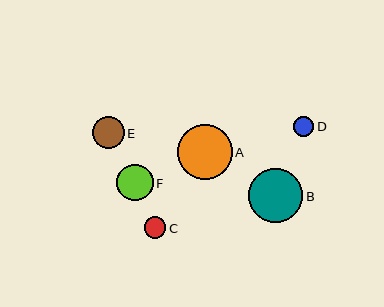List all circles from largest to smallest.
From largest to smallest: A, B, F, E, C, D.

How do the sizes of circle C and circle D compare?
Circle C and circle D are approximately the same size.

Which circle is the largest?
Circle A is the largest with a size of approximately 55 pixels.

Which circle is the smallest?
Circle D is the smallest with a size of approximately 20 pixels.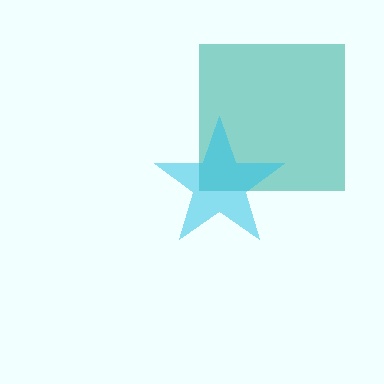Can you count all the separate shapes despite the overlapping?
Yes, there are 2 separate shapes.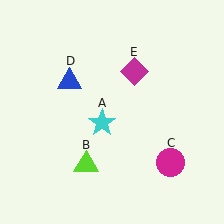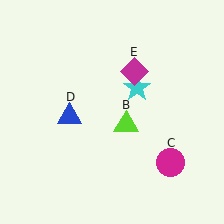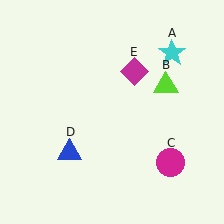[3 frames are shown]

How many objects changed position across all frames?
3 objects changed position: cyan star (object A), lime triangle (object B), blue triangle (object D).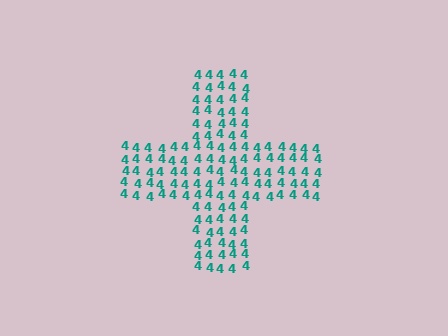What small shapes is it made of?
It is made of small digit 4's.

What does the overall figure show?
The overall figure shows a cross.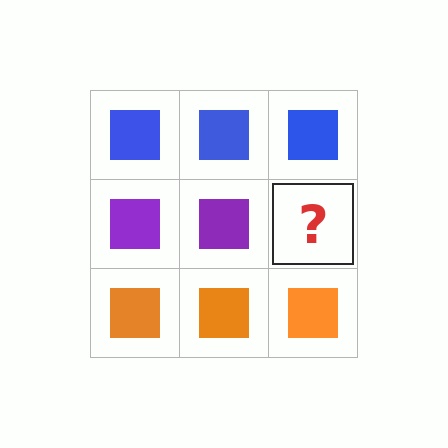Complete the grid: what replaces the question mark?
The question mark should be replaced with a purple square.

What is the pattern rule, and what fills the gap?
The rule is that each row has a consistent color. The gap should be filled with a purple square.